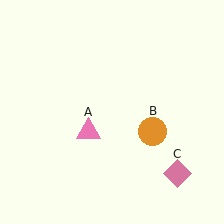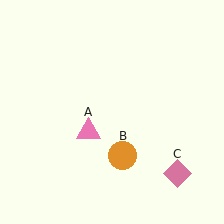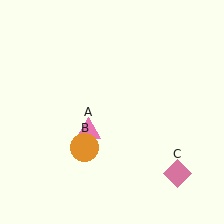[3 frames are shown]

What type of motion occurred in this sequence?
The orange circle (object B) rotated clockwise around the center of the scene.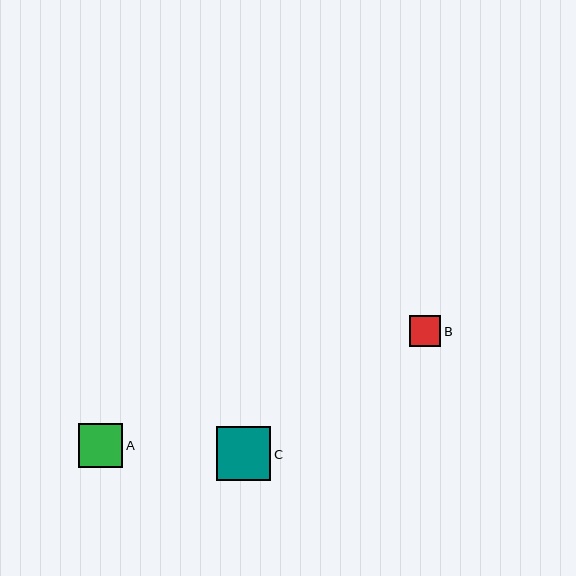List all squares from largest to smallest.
From largest to smallest: C, A, B.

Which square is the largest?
Square C is the largest with a size of approximately 54 pixels.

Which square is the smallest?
Square B is the smallest with a size of approximately 31 pixels.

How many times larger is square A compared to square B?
Square A is approximately 1.4 times the size of square B.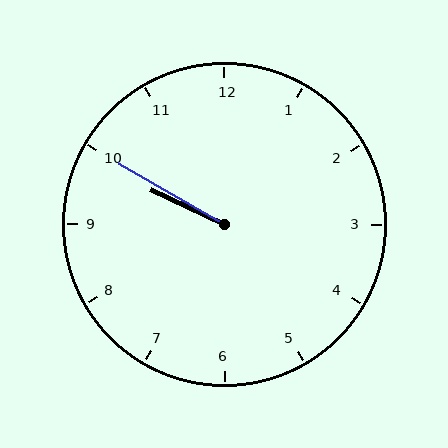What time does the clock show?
9:50.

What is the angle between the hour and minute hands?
Approximately 5 degrees.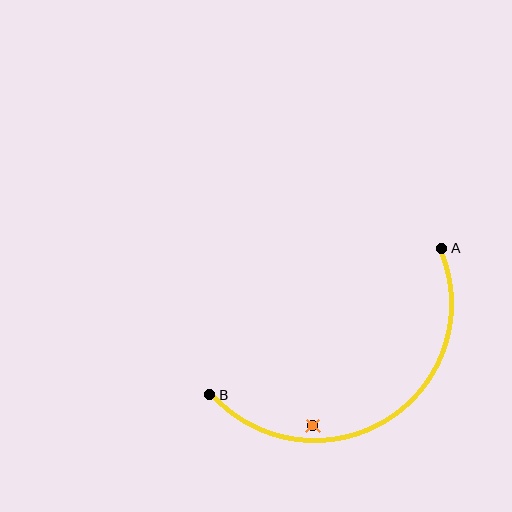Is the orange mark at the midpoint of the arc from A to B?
No — the orange mark does not lie on the arc at all. It sits slightly inside the curve.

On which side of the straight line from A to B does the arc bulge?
The arc bulges below the straight line connecting A and B.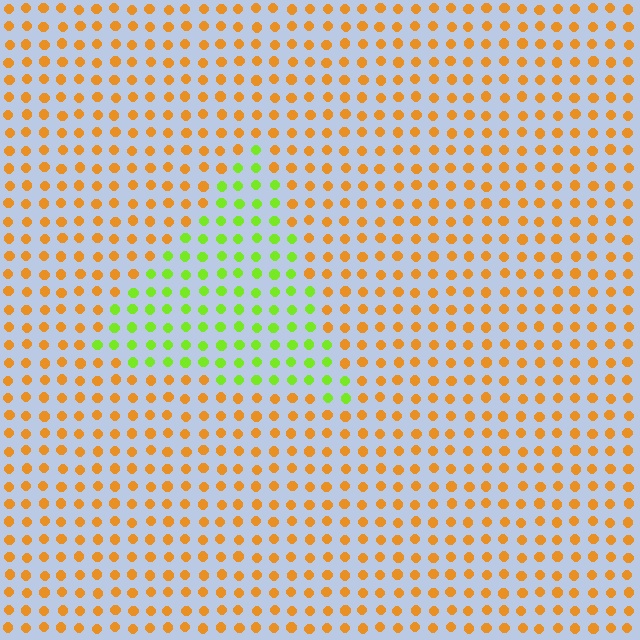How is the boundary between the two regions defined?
The boundary is defined purely by a slight shift in hue (about 62 degrees). Spacing, size, and orientation are identical on both sides.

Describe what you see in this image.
The image is filled with small orange elements in a uniform arrangement. A triangle-shaped region is visible where the elements are tinted to a slightly different hue, forming a subtle color boundary.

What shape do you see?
I see a triangle.